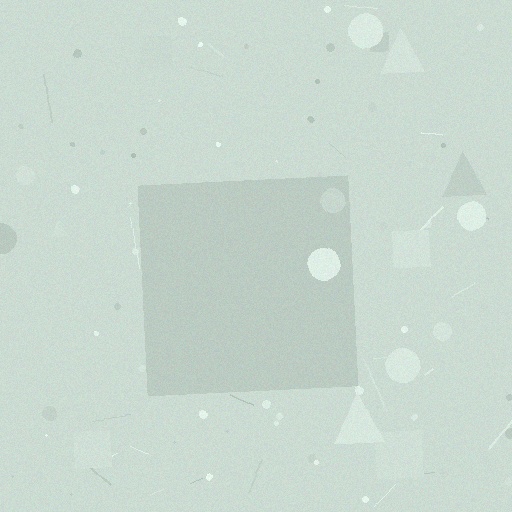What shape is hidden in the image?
A square is hidden in the image.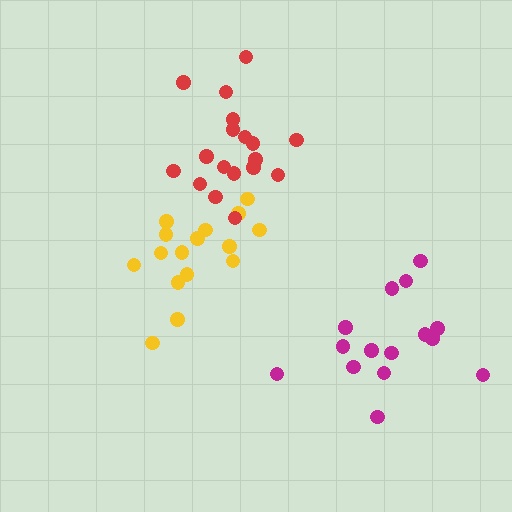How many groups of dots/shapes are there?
There are 3 groups.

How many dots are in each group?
Group 1: 16 dots, Group 2: 16 dots, Group 3: 18 dots (50 total).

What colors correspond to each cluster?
The clusters are colored: yellow, magenta, red.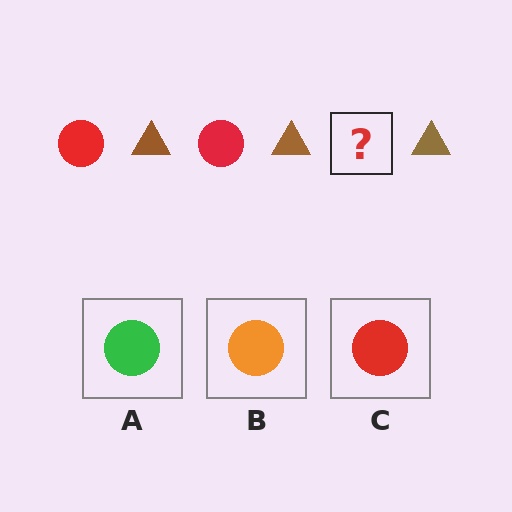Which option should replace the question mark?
Option C.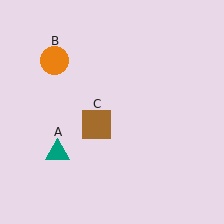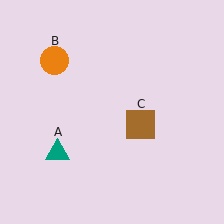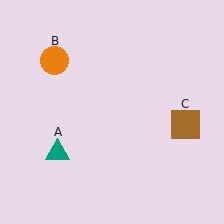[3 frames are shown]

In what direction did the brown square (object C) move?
The brown square (object C) moved right.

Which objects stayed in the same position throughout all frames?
Teal triangle (object A) and orange circle (object B) remained stationary.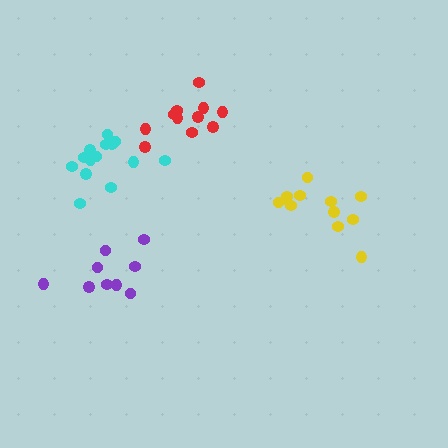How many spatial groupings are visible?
There are 4 spatial groupings.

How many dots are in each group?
Group 1: 11 dots, Group 2: 14 dots, Group 3: 12 dots, Group 4: 9 dots (46 total).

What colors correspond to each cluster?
The clusters are colored: red, cyan, yellow, purple.